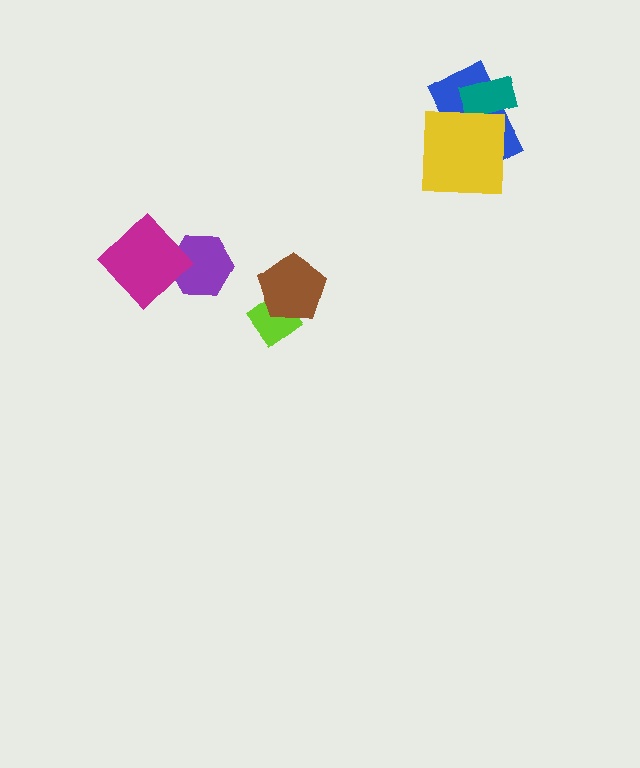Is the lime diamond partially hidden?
Yes, it is partially covered by another shape.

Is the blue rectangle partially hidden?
Yes, it is partially covered by another shape.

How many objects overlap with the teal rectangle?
1 object overlaps with the teal rectangle.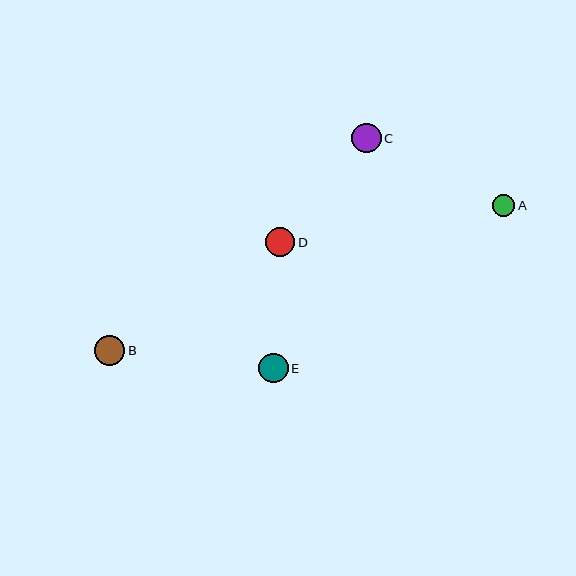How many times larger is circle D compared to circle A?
Circle D is approximately 1.3 times the size of circle A.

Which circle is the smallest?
Circle A is the smallest with a size of approximately 22 pixels.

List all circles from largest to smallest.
From largest to smallest: B, C, E, D, A.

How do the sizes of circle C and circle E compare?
Circle C and circle E are approximately the same size.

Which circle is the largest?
Circle B is the largest with a size of approximately 31 pixels.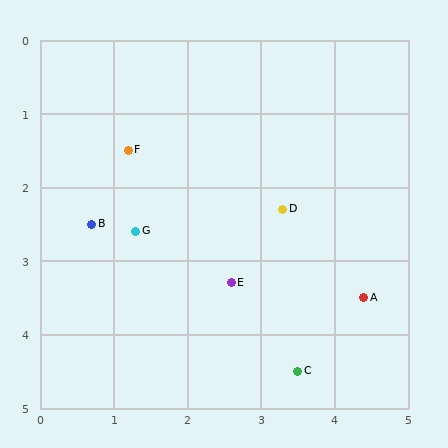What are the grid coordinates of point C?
Point C is at approximately (3.5, 4.5).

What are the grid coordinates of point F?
Point F is at approximately (1.2, 1.5).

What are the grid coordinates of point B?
Point B is at approximately (0.7, 2.5).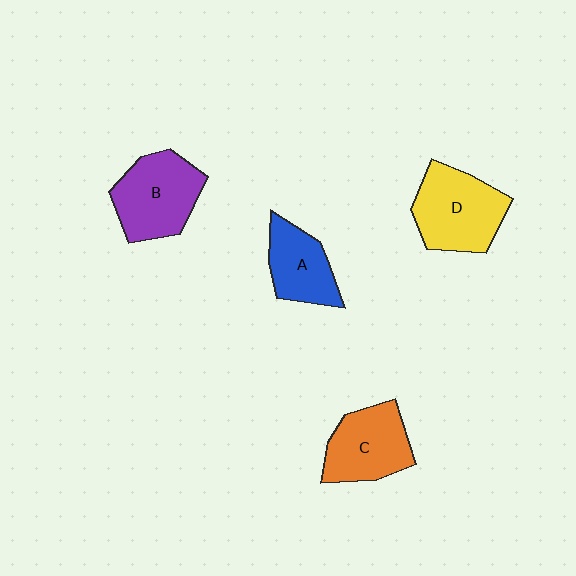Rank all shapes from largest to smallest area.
From largest to smallest: D (yellow), B (purple), C (orange), A (blue).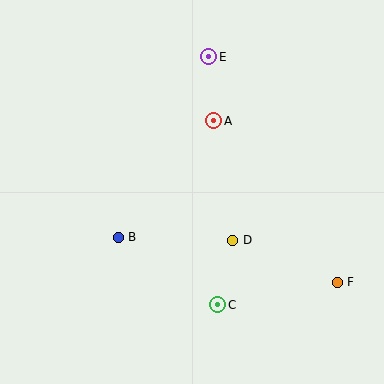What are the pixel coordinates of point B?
Point B is at (118, 237).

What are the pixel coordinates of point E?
Point E is at (209, 57).